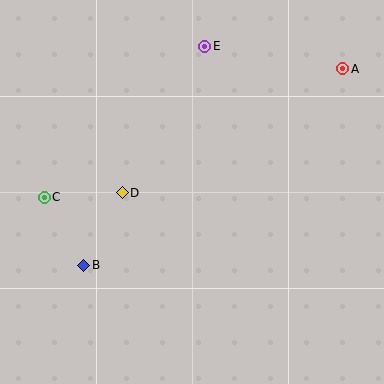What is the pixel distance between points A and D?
The distance between A and D is 253 pixels.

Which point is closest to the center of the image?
Point D at (122, 193) is closest to the center.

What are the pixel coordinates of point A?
Point A is at (343, 69).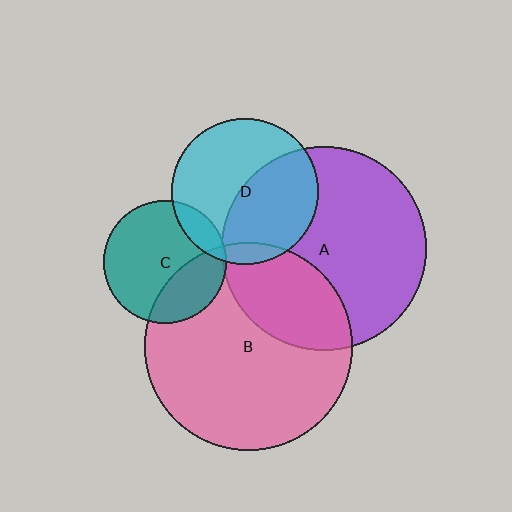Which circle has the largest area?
Circle B (pink).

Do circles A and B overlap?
Yes.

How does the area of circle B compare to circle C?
Approximately 2.9 times.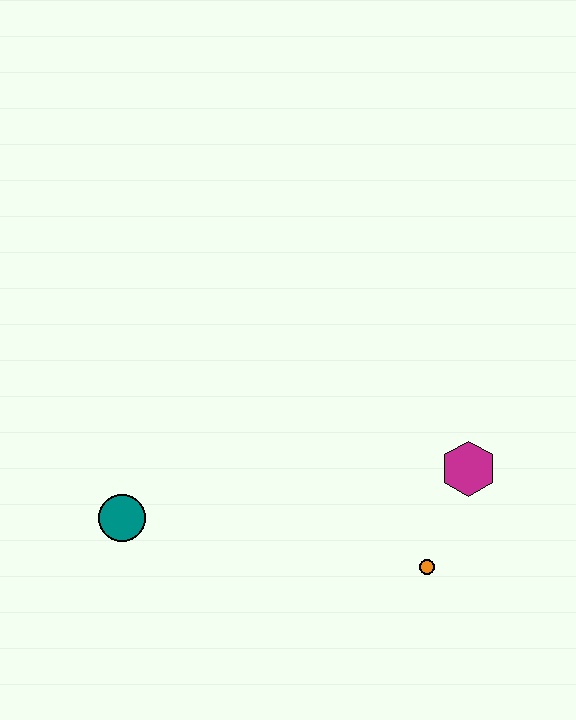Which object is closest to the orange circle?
The magenta hexagon is closest to the orange circle.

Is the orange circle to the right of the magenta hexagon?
No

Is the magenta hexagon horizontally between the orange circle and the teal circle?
No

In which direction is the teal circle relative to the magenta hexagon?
The teal circle is to the left of the magenta hexagon.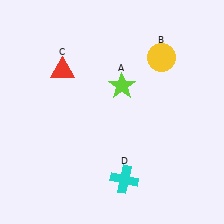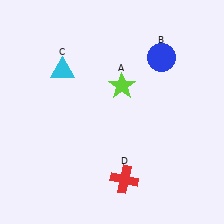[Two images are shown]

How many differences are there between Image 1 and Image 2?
There are 3 differences between the two images.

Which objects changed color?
B changed from yellow to blue. C changed from red to cyan. D changed from cyan to red.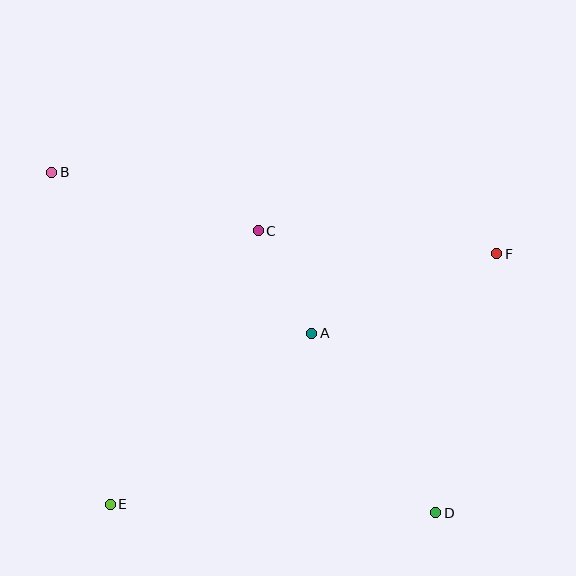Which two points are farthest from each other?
Points B and D are farthest from each other.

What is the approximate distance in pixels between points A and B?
The distance between A and B is approximately 306 pixels.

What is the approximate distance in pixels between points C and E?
The distance between C and E is approximately 311 pixels.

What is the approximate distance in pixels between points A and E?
The distance between A and E is approximately 265 pixels.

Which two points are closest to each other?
Points A and C are closest to each other.